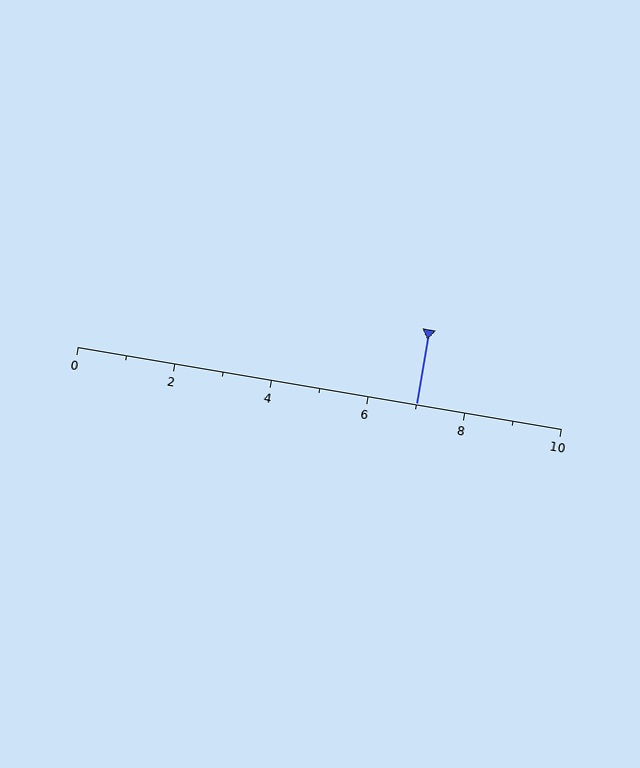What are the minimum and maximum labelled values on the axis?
The axis runs from 0 to 10.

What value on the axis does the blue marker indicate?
The marker indicates approximately 7.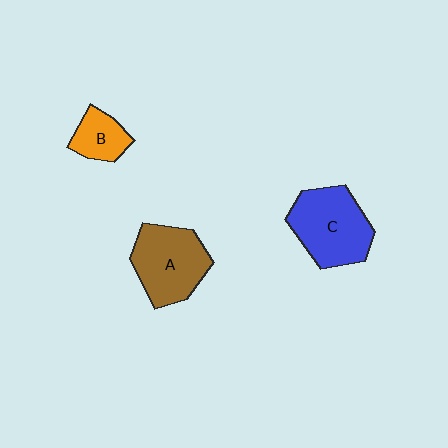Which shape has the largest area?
Shape C (blue).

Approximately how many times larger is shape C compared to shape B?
Approximately 2.2 times.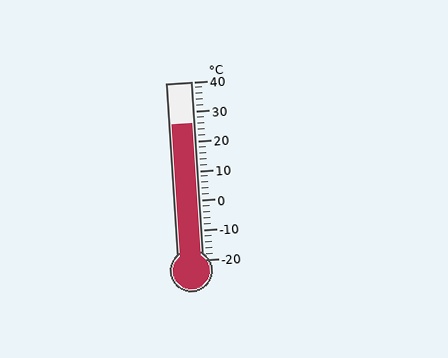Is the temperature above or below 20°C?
The temperature is above 20°C.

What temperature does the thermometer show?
The thermometer shows approximately 26°C.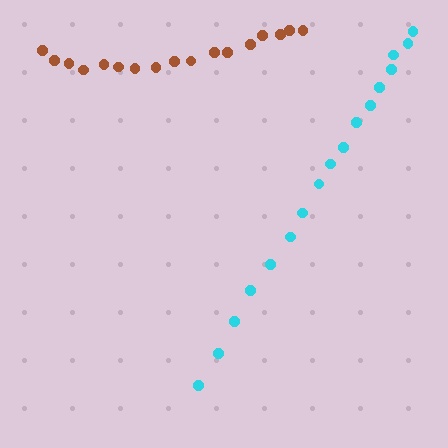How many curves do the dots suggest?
There are 2 distinct paths.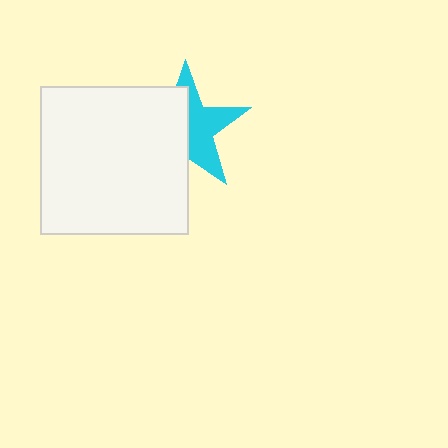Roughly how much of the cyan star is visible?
About half of it is visible (roughly 48%).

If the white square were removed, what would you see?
You would see the complete cyan star.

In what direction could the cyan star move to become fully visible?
The cyan star could move right. That would shift it out from behind the white square entirely.